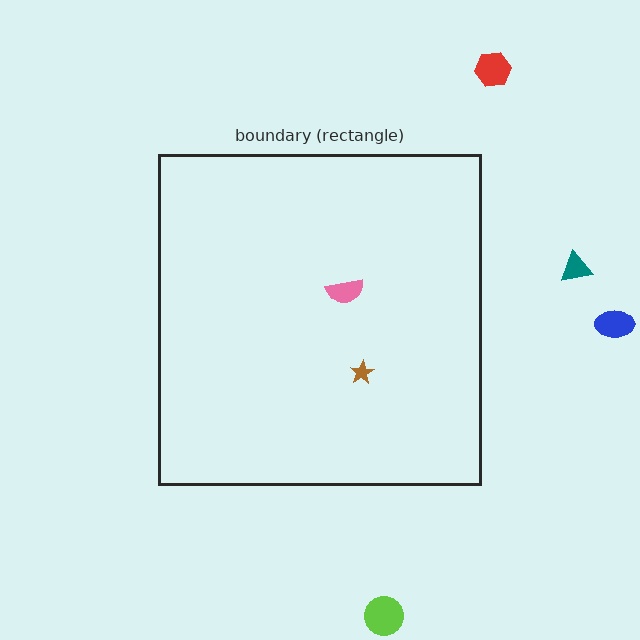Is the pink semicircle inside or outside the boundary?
Inside.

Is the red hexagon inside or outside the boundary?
Outside.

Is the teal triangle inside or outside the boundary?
Outside.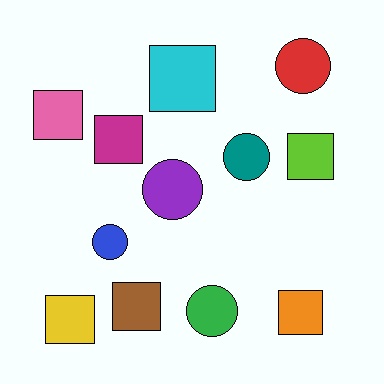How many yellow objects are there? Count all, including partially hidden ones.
There is 1 yellow object.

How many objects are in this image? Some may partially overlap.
There are 12 objects.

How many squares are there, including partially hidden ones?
There are 7 squares.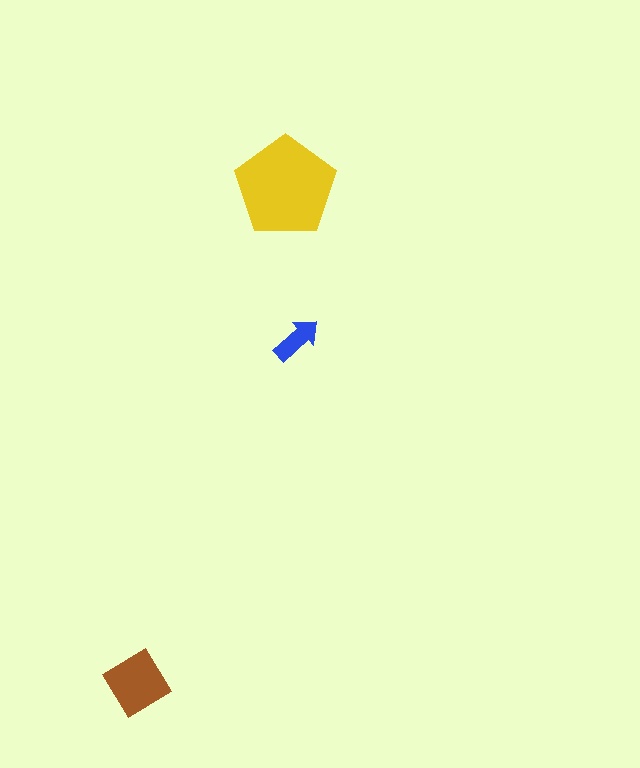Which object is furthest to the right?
The blue arrow is rightmost.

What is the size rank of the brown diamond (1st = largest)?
2nd.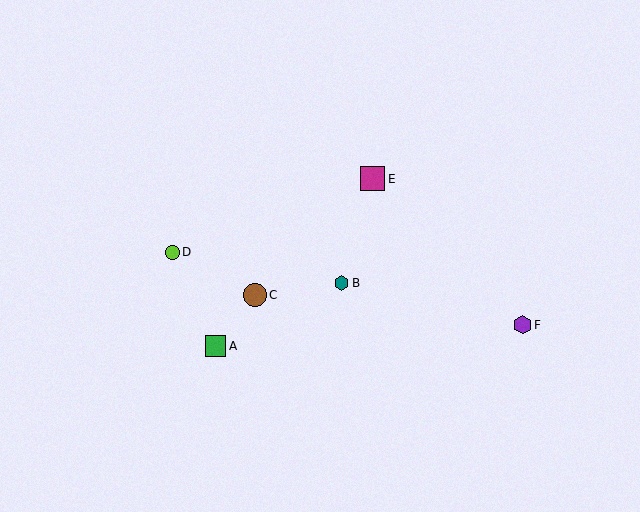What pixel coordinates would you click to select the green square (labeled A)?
Click at (215, 346) to select the green square A.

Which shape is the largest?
The magenta square (labeled E) is the largest.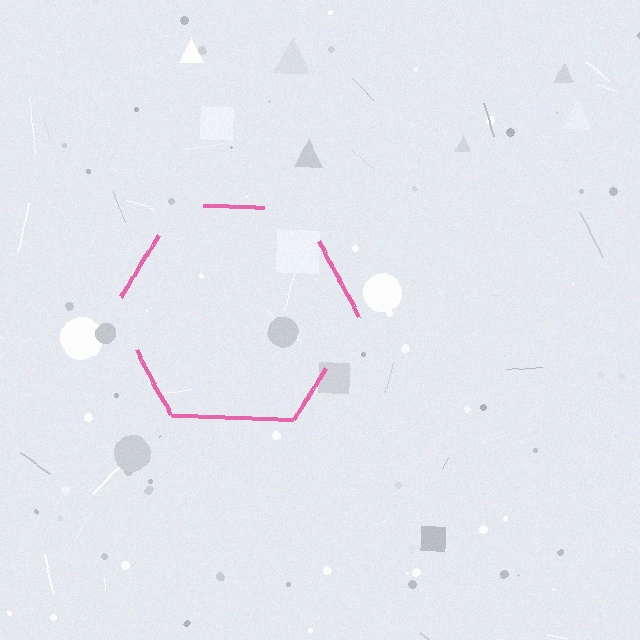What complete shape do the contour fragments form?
The contour fragments form a hexagon.